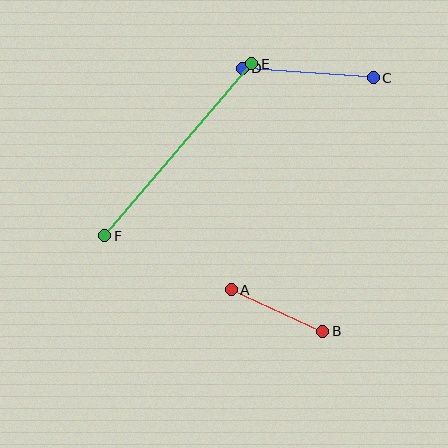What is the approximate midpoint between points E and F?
The midpoint is at approximately (178, 150) pixels.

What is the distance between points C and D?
The distance is approximately 131 pixels.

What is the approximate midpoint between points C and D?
The midpoint is at approximately (308, 73) pixels.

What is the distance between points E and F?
The distance is approximately 226 pixels.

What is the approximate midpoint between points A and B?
The midpoint is at approximately (277, 311) pixels.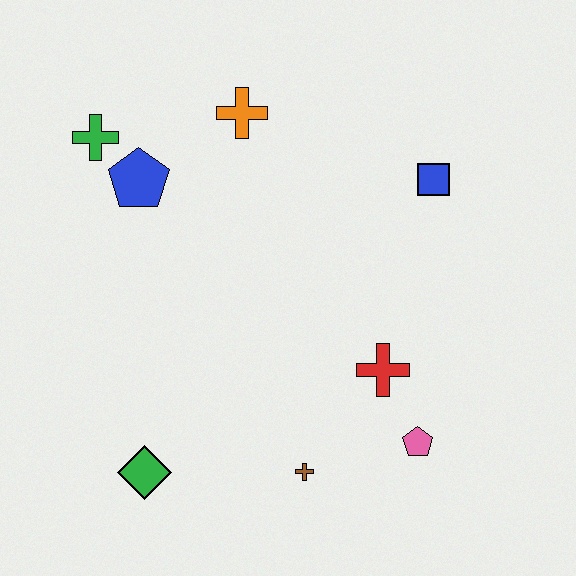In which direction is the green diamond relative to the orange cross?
The green diamond is below the orange cross.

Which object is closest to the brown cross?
The pink pentagon is closest to the brown cross.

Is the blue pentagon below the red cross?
No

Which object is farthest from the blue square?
The green diamond is farthest from the blue square.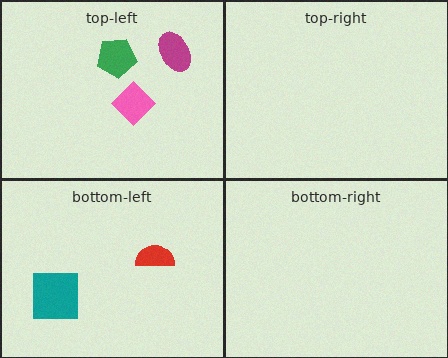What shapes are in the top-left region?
The pink diamond, the green pentagon, the magenta ellipse.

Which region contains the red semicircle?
The bottom-left region.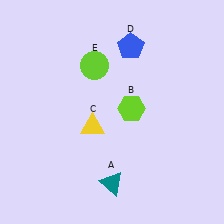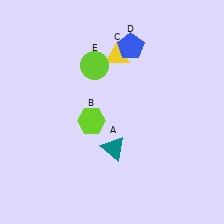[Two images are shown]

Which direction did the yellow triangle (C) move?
The yellow triangle (C) moved up.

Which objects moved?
The objects that moved are: the teal triangle (A), the lime hexagon (B), the yellow triangle (C).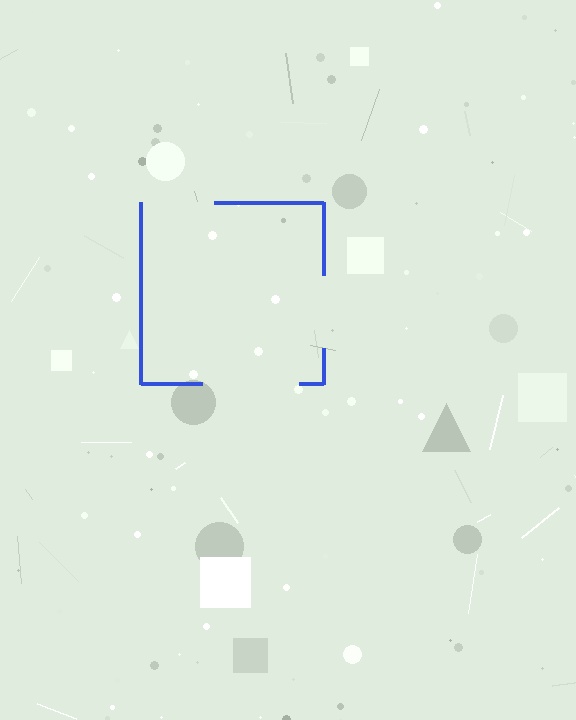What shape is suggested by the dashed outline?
The dashed outline suggests a square.